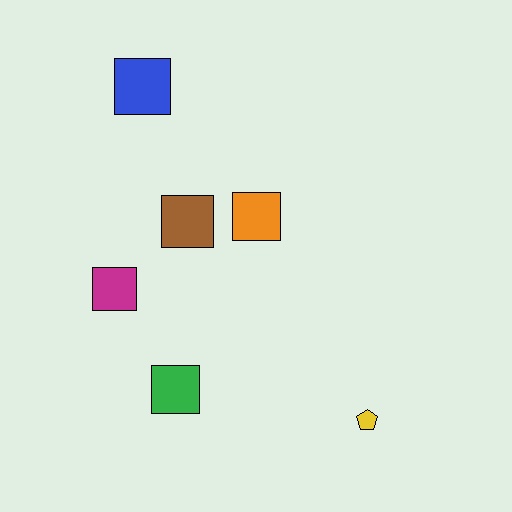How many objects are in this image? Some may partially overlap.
There are 6 objects.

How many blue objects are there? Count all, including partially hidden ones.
There is 1 blue object.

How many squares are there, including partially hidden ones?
There are 5 squares.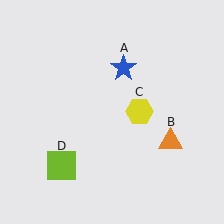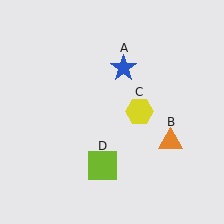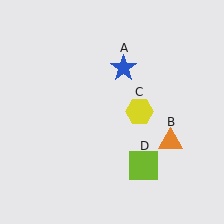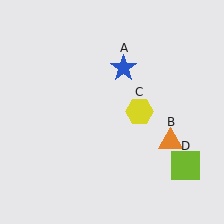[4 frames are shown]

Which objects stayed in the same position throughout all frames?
Blue star (object A) and orange triangle (object B) and yellow hexagon (object C) remained stationary.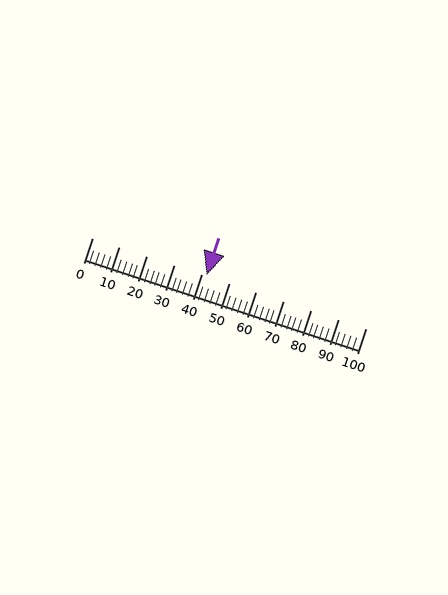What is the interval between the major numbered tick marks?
The major tick marks are spaced 10 units apart.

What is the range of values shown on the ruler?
The ruler shows values from 0 to 100.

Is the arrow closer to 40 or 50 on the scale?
The arrow is closer to 40.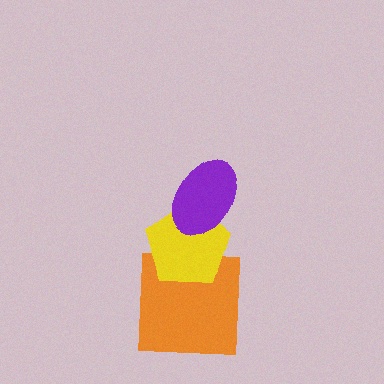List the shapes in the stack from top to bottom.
From top to bottom: the purple ellipse, the yellow pentagon, the orange square.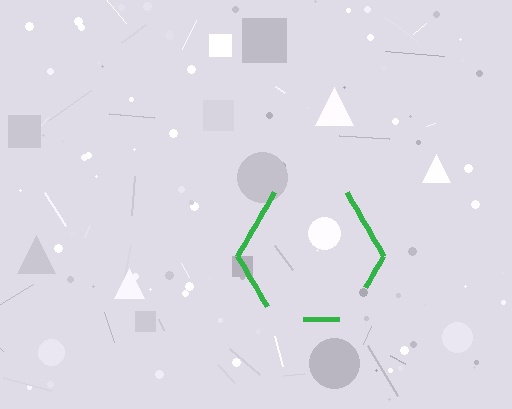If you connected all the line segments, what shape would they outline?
They would outline a hexagon.